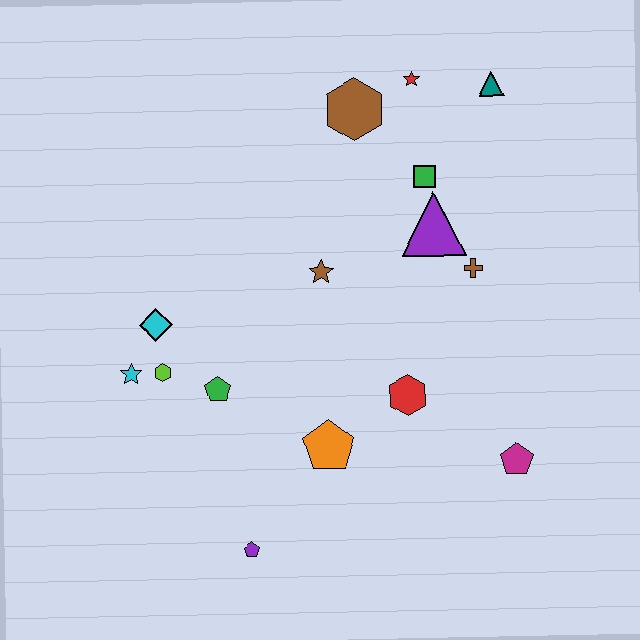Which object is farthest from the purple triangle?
The purple pentagon is farthest from the purple triangle.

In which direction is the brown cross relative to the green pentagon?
The brown cross is to the right of the green pentagon.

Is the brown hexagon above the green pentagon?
Yes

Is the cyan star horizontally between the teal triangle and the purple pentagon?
No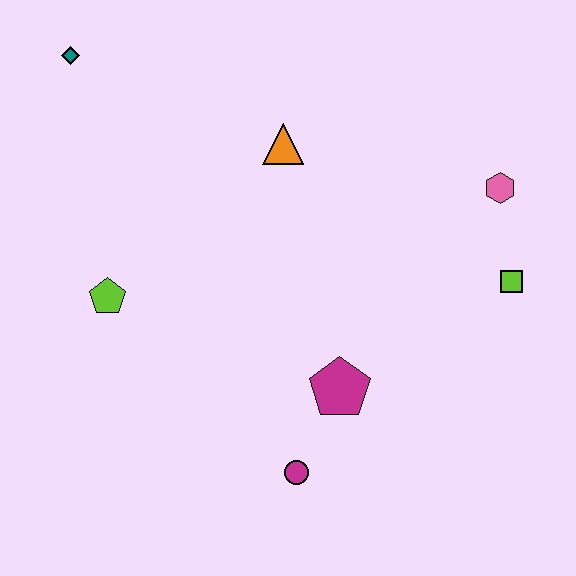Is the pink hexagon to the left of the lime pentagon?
No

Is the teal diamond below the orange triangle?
No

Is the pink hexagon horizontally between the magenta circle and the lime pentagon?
No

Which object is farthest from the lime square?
The teal diamond is farthest from the lime square.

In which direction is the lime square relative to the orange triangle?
The lime square is to the right of the orange triangle.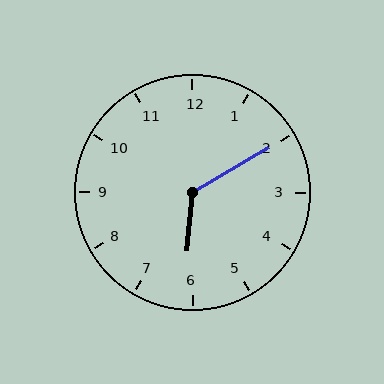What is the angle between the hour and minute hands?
Approximately 125 degrees.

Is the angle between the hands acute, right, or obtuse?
It is obtuse.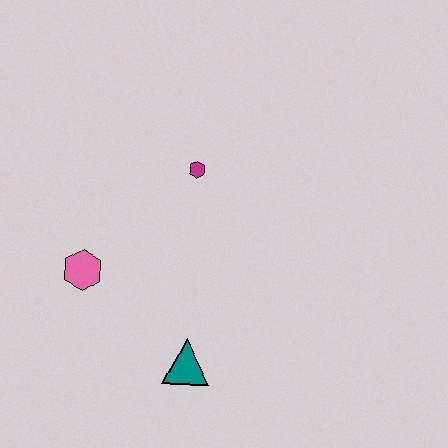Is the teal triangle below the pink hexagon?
Yes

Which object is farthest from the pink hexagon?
The magenta hexagon is farthest from the pink hexagon.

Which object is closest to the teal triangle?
The pink hexagon is closest to the teal triangle.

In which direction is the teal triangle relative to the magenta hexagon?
The teal triangle is below the magenta hexagon.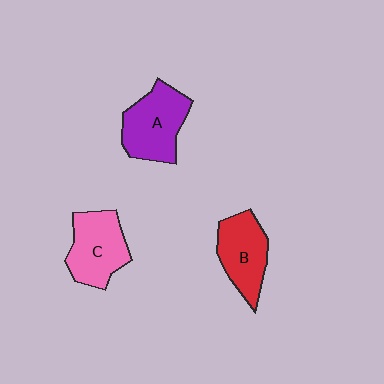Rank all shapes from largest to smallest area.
From largest to smallest: A (purple), C (pink), B (red).